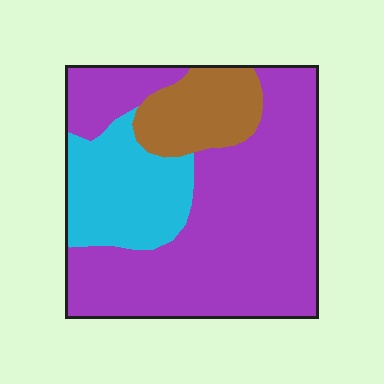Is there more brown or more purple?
Purple.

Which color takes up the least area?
Brown, at roughly 15%.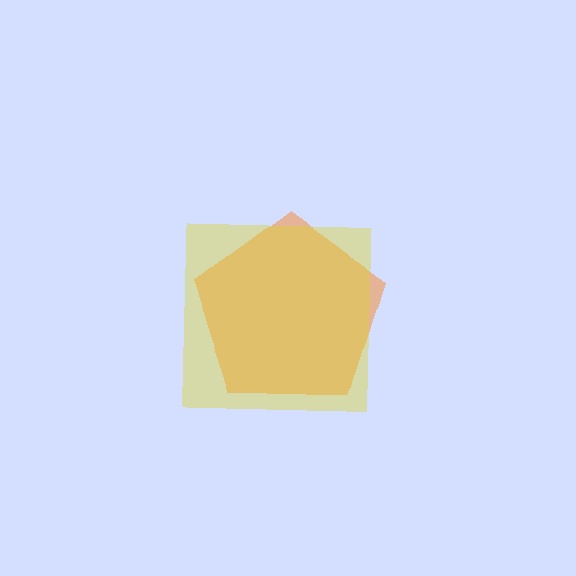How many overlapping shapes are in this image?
There are 2 overlapping shapes in the image.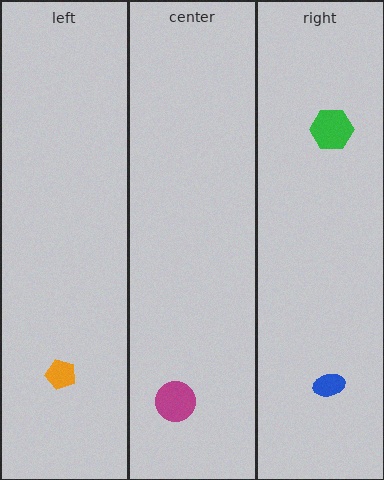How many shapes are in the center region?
1.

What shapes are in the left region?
The orange pentagon.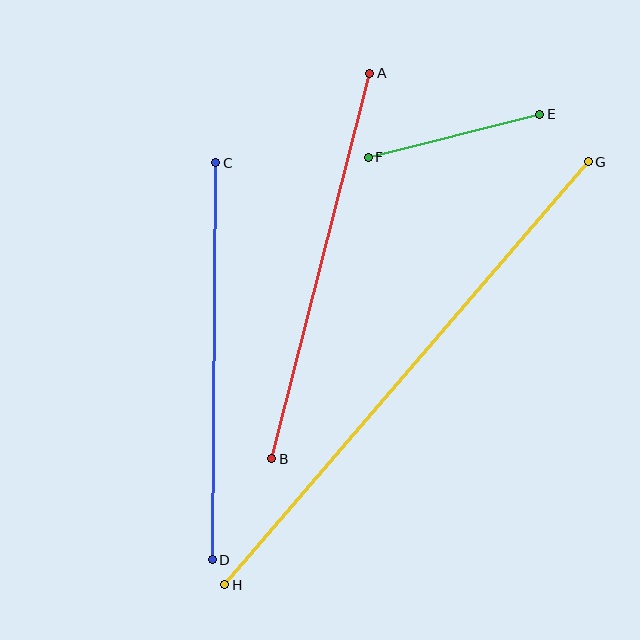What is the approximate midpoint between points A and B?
The midpoint is at approximately (321, 266) pixels.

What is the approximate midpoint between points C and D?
The midpoint is at approximately (214, 361) pixels.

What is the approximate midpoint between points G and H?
The midpoint is at approximately (407, 373) pixels.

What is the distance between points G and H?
The distance is approximately 558 pixels.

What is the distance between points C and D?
The distance is approximately 397 pixels.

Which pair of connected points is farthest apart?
Points G and H are farthest apart.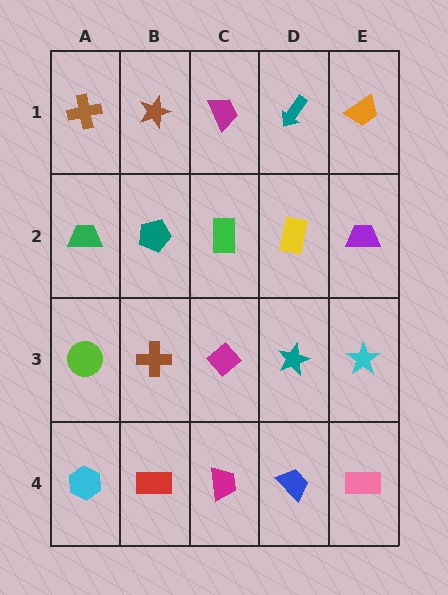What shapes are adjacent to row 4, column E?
A cyan star (row 3, column E), a blue trapezoid (row 4, column D).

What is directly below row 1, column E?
A purple trapezoid.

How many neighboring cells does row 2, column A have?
3.